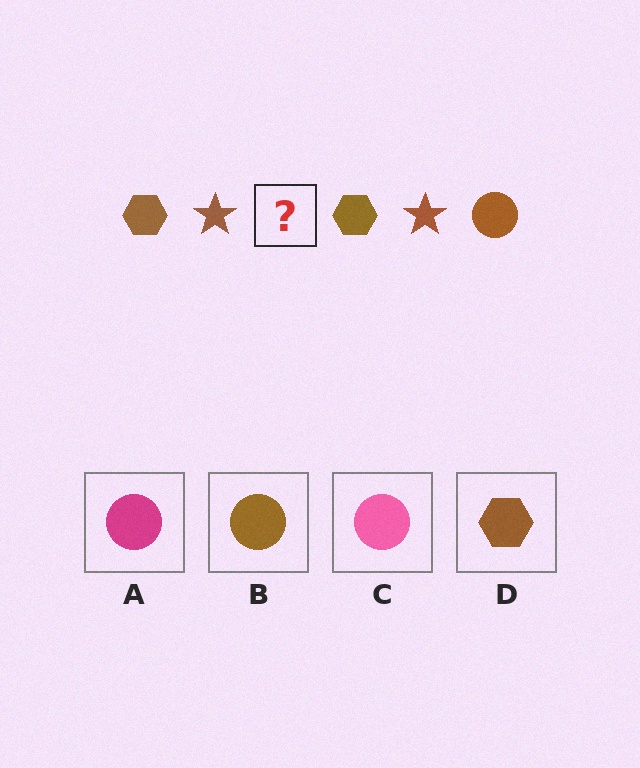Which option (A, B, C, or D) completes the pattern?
B.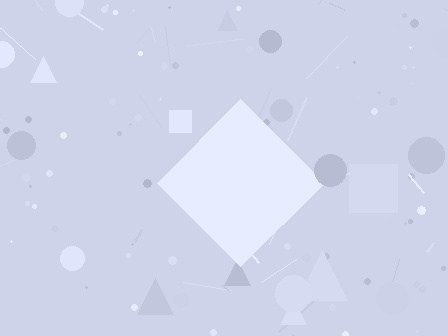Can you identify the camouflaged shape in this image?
The camouflaged shape is a diamond.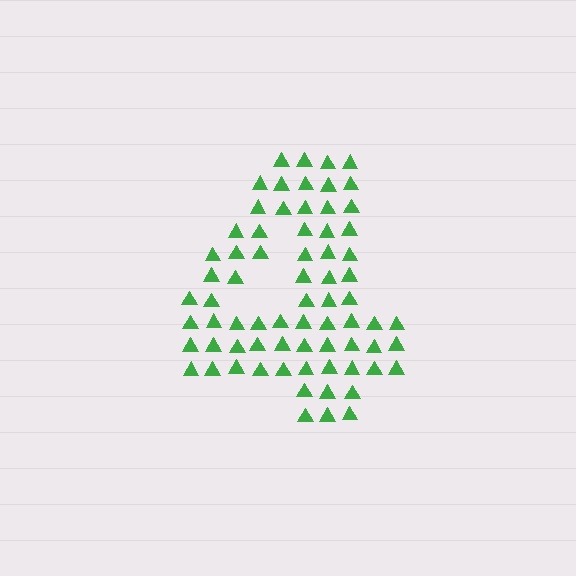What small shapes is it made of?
It is made of small triangles.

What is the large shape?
The large shape is the digit 4.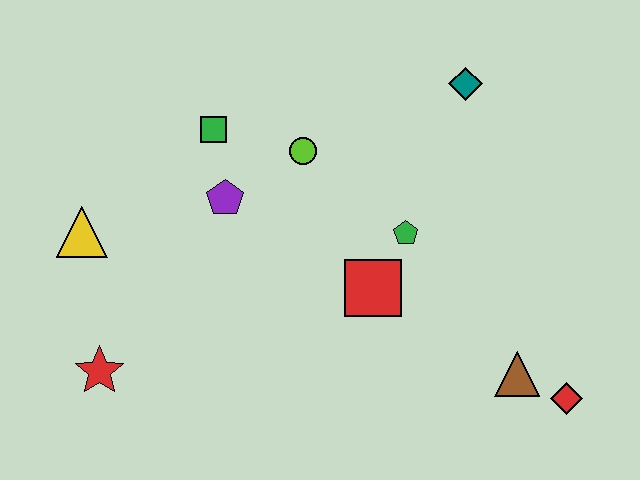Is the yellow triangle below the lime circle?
Yes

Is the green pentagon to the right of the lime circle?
Yes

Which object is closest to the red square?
The green pentagon is closest to the red square.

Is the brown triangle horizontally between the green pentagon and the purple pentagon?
No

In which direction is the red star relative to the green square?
The red star is below the green square.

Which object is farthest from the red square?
The yellow triangle is farthest from the red square.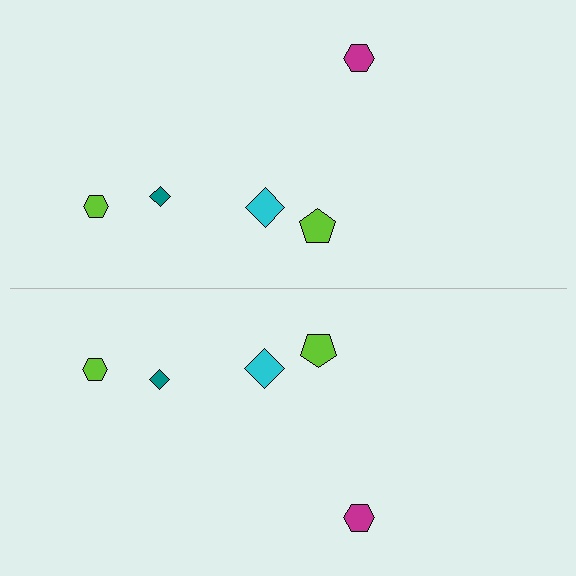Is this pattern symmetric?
Yes, this pattern has bilateral (reflection) symmetry.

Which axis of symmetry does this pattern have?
The pattern has a horizontal axis of symmetry running through the center of the image.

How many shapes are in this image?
There are 10 shapes in this image.